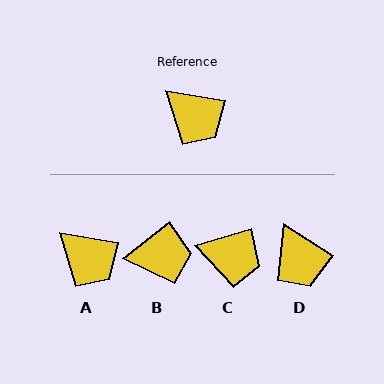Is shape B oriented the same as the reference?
No, it is off by about 48 degrees.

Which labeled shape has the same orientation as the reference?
A.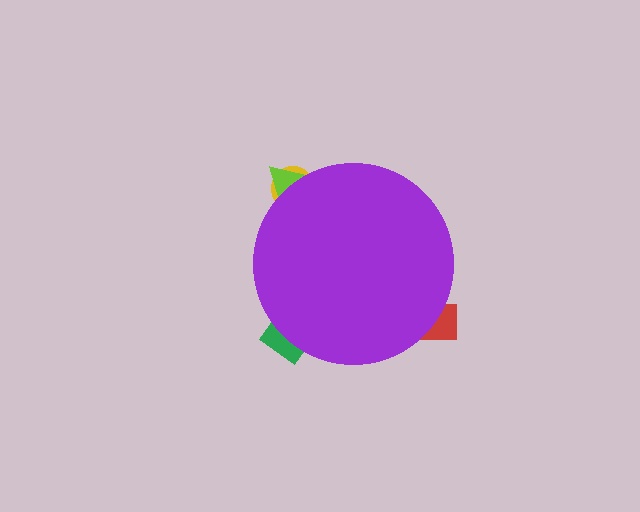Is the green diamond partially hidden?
Yes, the green diamond is partially hidden behind the purple circle.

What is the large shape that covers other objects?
A purple circle.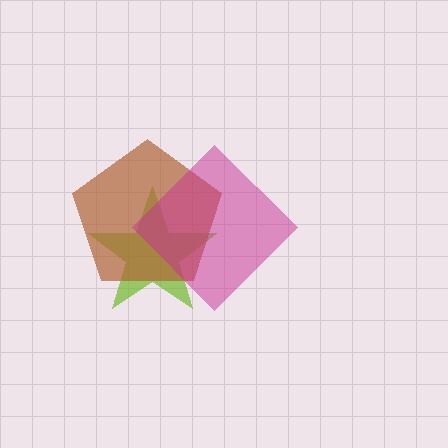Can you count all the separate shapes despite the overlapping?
Yes, there are 3 separate shapes.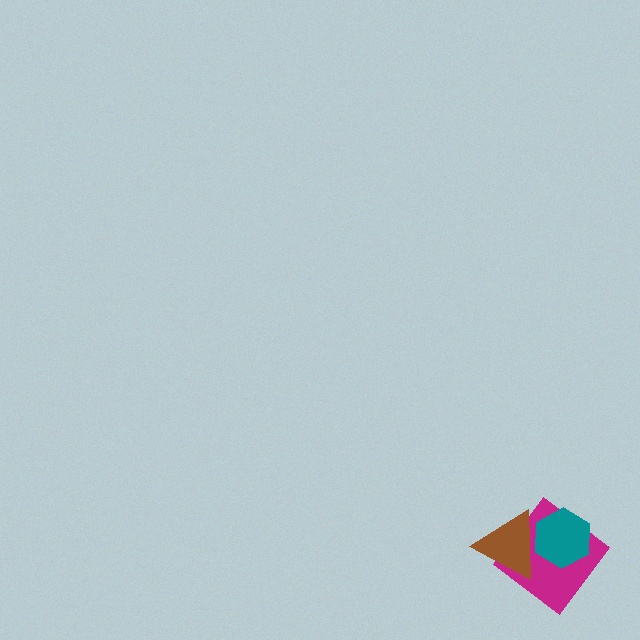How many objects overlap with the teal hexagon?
2 objects overlap with the teal hexagon.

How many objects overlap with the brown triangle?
2 objects overlap with the brown triangle.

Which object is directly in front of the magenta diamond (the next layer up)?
The brown triangle is directly in front of the magenta diamond.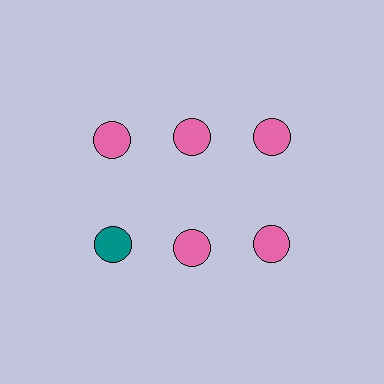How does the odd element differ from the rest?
It has a different color: teal instead of pink.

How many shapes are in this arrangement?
There are 6 shapes arranged in a grid pattern.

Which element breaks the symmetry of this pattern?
The teal circle in the second row, leftmost column breaks the symmetry. All other shapes are pink circles.